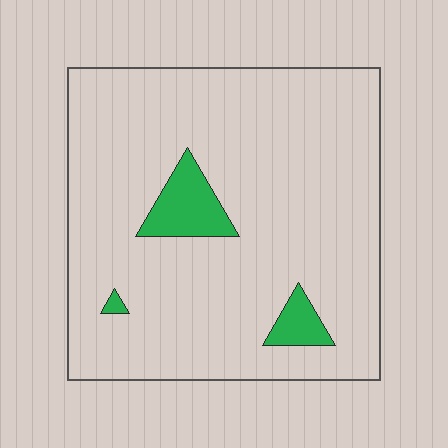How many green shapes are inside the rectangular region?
3.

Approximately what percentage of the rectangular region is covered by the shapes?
Approximately 10%.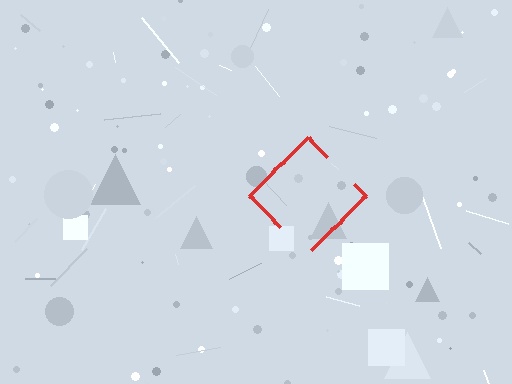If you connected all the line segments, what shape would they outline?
They would outline a diamond.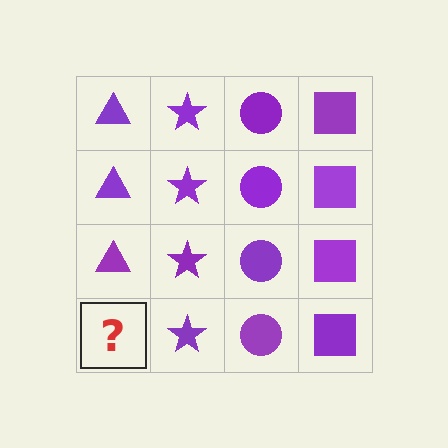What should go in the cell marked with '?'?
The missing cell should contain a purple triangle.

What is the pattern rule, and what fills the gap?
The rule is that each column has a consistent shape. The gap should be filled with a purple triangle.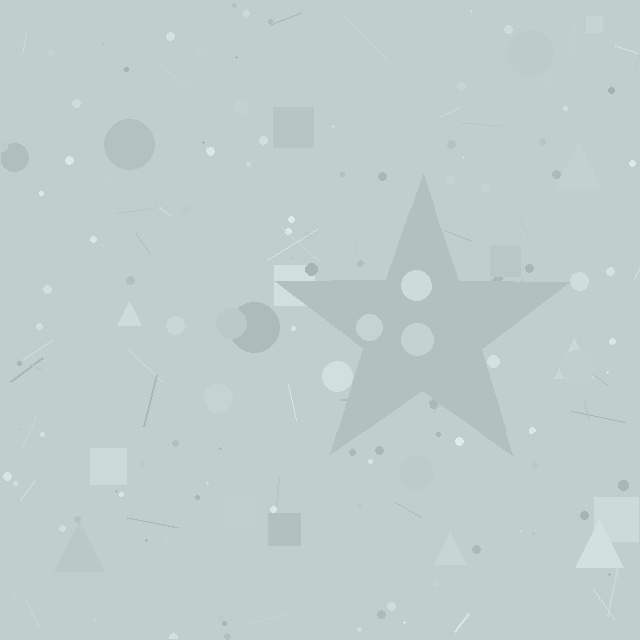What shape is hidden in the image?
A star is hidden in the image.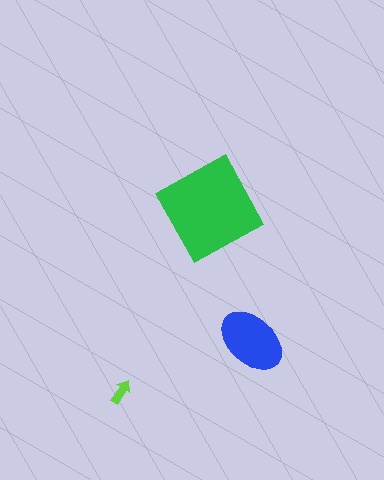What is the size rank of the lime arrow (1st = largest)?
3rd.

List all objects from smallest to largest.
The lime arrow, the blue ellipse, the green diamond.